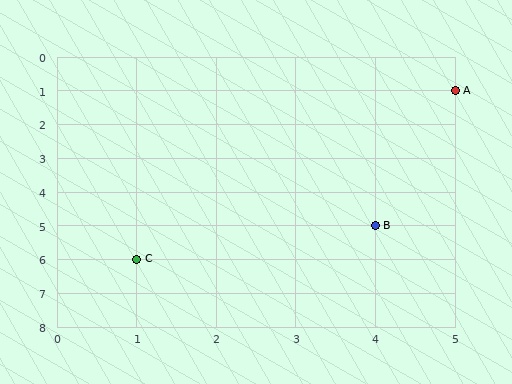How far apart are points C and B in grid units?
Points C and B are 3 columns and 1 row apart (about 3.2 grid units diagonally).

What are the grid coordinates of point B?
Point B is at grid coordinates (4, 5).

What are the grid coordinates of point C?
Point C is at grid coordinates (1, 6).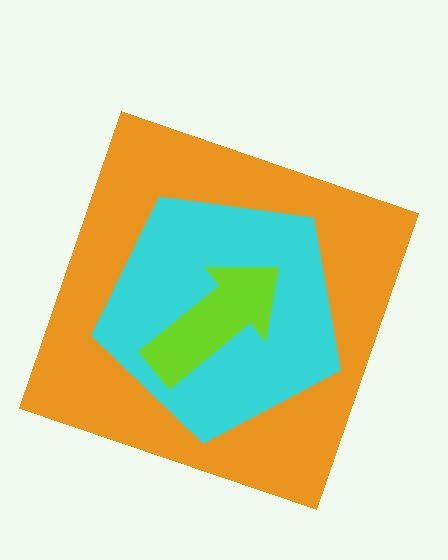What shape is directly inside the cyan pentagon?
The lime arrow.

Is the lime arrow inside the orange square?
Yes.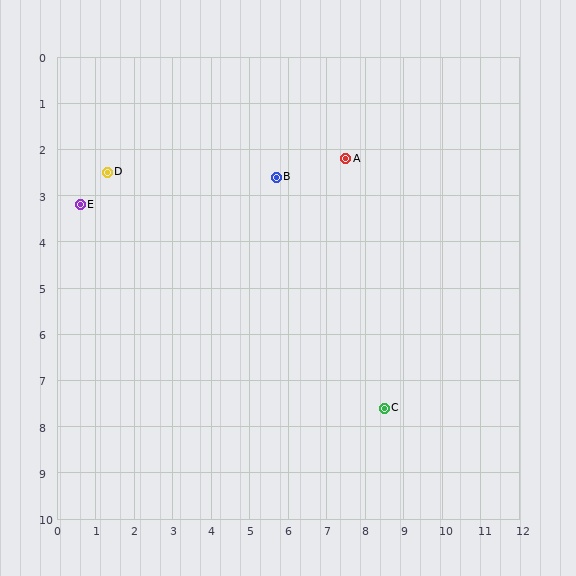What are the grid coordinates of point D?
Point D is at approximately (1.3, 2.5).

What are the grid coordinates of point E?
Point E is at approximately (0.6, 3.2).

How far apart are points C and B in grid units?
Points C and B are about 5.7 grid units apart.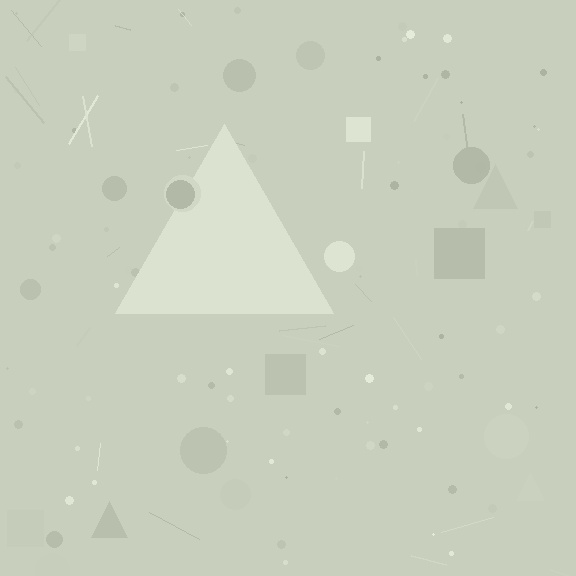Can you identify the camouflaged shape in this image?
The camouflaged shape is a triangle.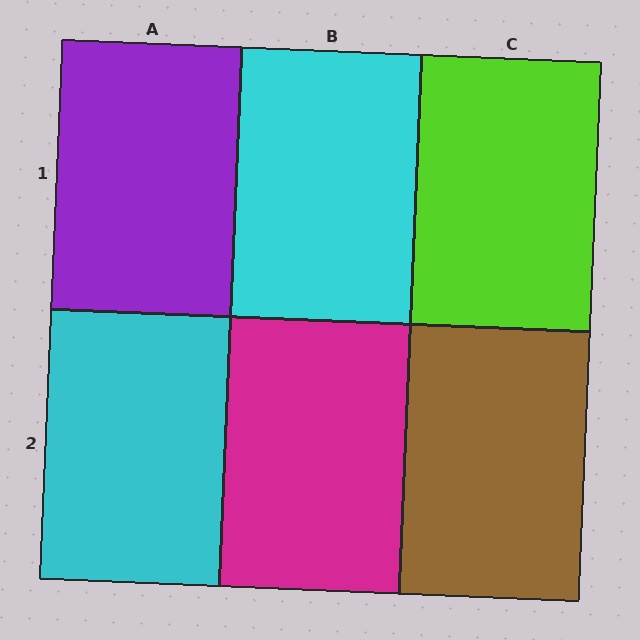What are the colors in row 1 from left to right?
Purple, cyan, lime.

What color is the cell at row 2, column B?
Magenta.